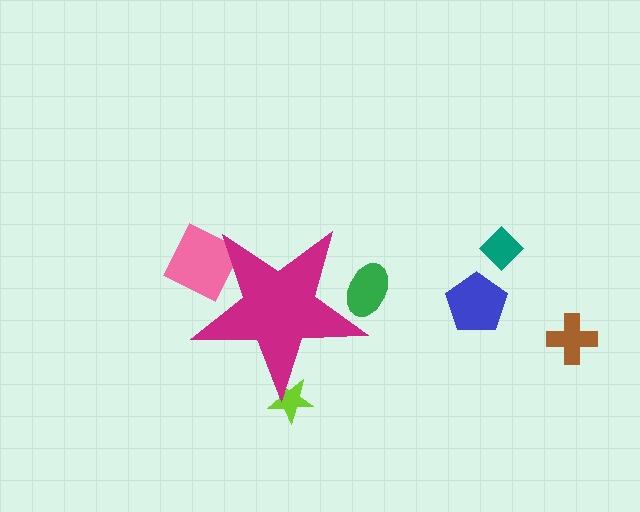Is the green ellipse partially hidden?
Yes, the green ellipse is partially hidden behind the magenta star.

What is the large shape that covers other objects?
A magenta star.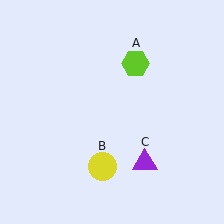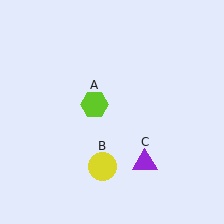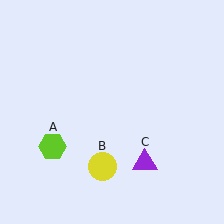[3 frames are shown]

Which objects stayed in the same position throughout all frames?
Yellow circle (object B) and purple triangle (object C) remained stationary.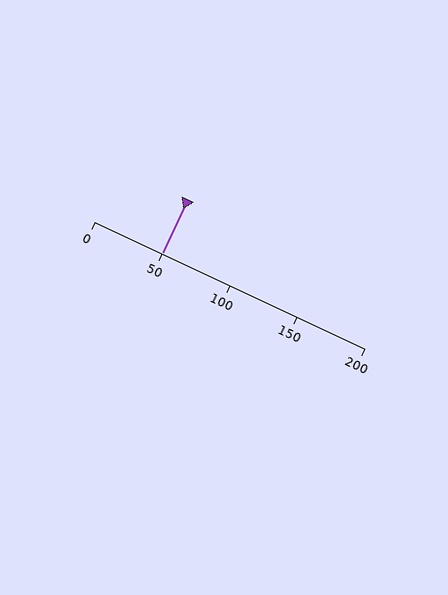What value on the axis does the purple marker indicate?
The marker indicates approximately 50.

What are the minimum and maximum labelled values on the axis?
The axis runs from 0 to 200.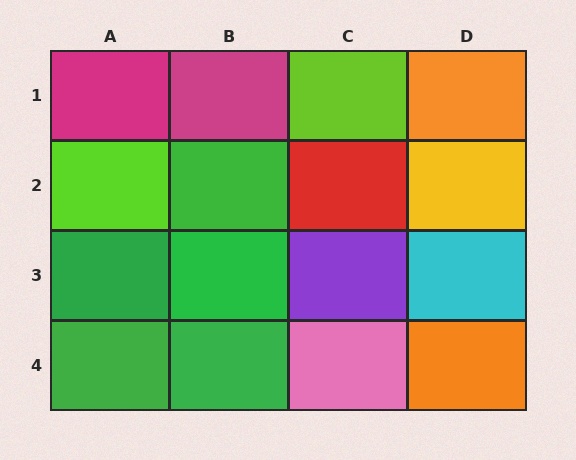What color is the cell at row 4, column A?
Green.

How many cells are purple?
1 cell is purple.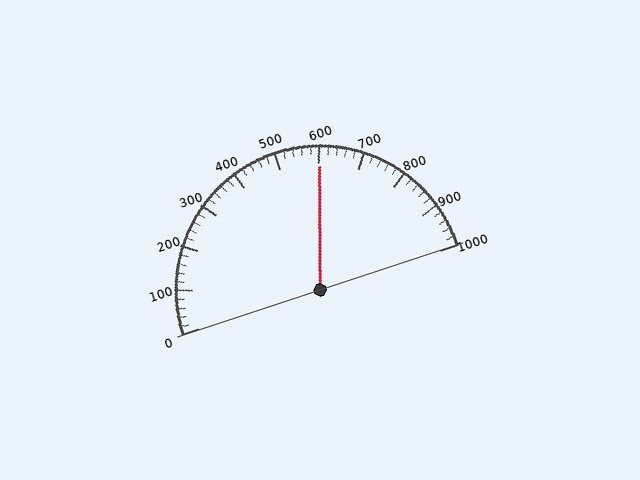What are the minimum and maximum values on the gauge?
The gauge ranges from 0 to 1000.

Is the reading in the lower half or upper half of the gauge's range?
The reading is in the upper half of the range (0 to 1000).